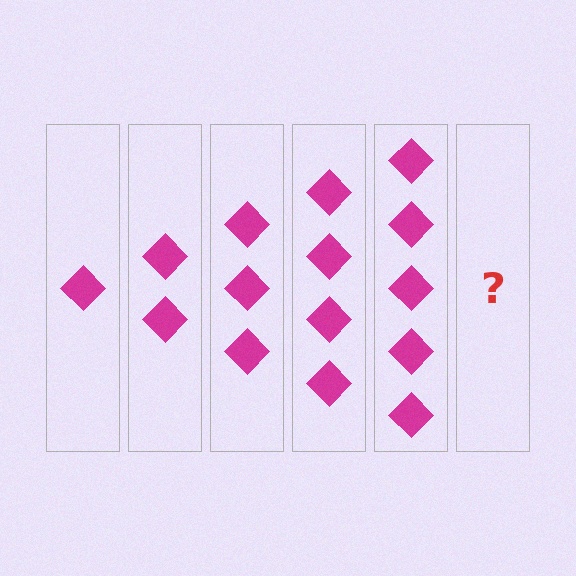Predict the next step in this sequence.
The next step is 6 diamonds.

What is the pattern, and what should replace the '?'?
The pattern is that each step adds one more diamond. The '?' should be 6 diamonds.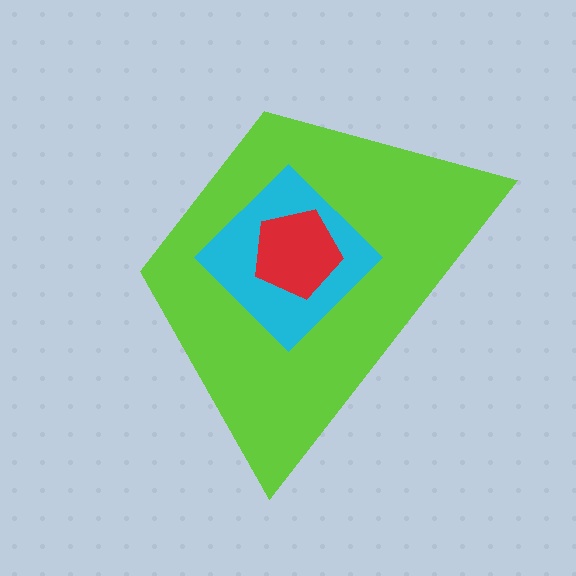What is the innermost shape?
The red pentagon.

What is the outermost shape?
The lime trapezoid.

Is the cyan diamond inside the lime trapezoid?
Yes.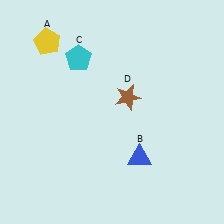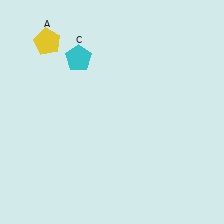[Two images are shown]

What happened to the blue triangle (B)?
The blue triangle (B) was removed in Image 2. It was in the bottom-right area of Image 1.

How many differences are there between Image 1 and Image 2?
There are 2 differences between the two images.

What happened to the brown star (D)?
The brown star (D) was removed in Image 2. It was in the top-right area of Image 1.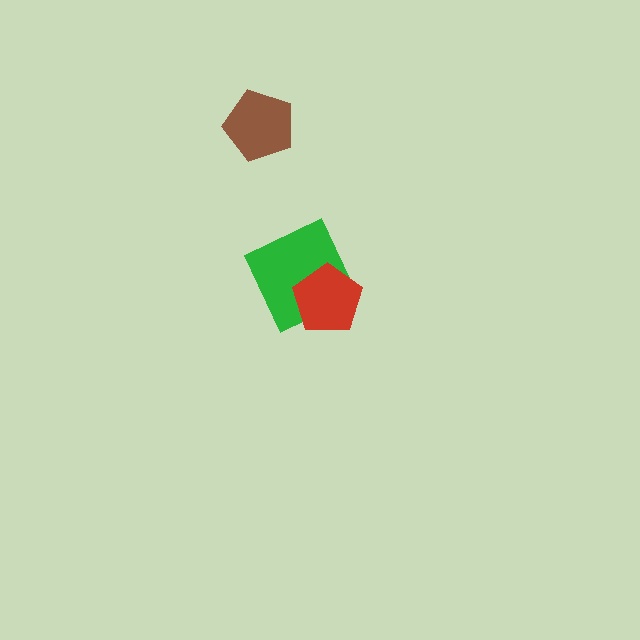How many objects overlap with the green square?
1 object overlaps with the green square.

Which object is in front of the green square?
The red pentagon is in front of the green square.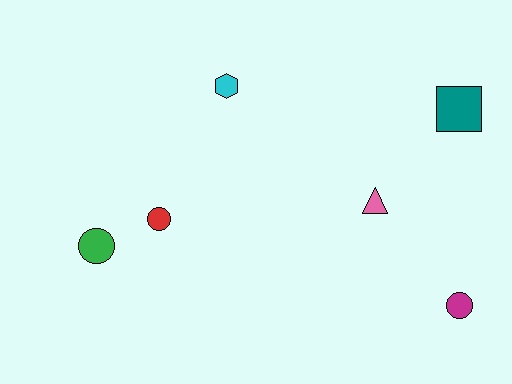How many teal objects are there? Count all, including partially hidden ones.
There is 1 teal object.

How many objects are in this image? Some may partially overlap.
There are 6 objects.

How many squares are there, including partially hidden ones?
There is 1 square.